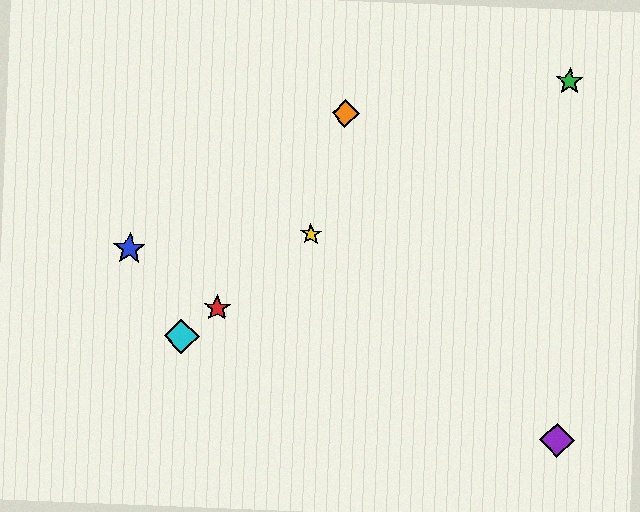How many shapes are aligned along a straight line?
3 shapes (the red star, the yellow star, the cyan diamond) are aligned along a straight line.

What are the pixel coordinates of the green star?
The green star is at (570, 81).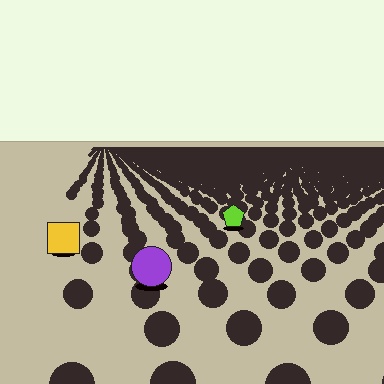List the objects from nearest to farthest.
From nearest to farthest: the purple circle, the yellow square, the lime pentagon.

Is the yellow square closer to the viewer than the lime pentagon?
Yes. The yellow square is closer — you can tell from the texture gradient: the ground texture is coarser near it.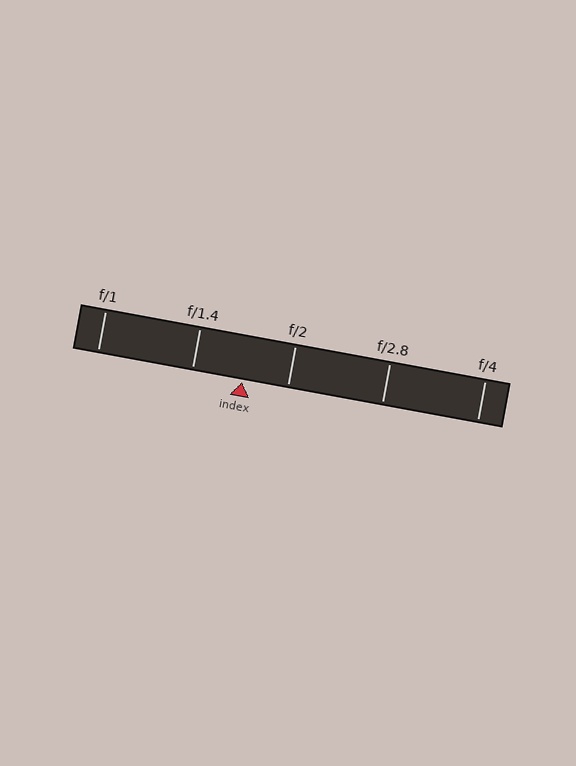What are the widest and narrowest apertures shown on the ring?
The widest aperture shown is f/1 and the narrowest is f/4.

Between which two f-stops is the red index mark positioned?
The index mark is between f/1.4 and f/2.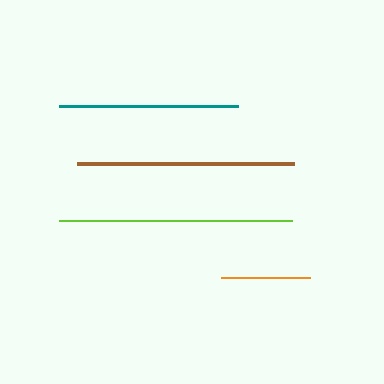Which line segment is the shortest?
The orange line is the shortest at approximately 90 pixels.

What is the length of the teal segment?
The teal segment is approximately 179 pixels long.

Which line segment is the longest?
The lime line is the longest at approximately 233 pixels.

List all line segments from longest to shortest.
From longest to shortest: lime, brown, teal, orange.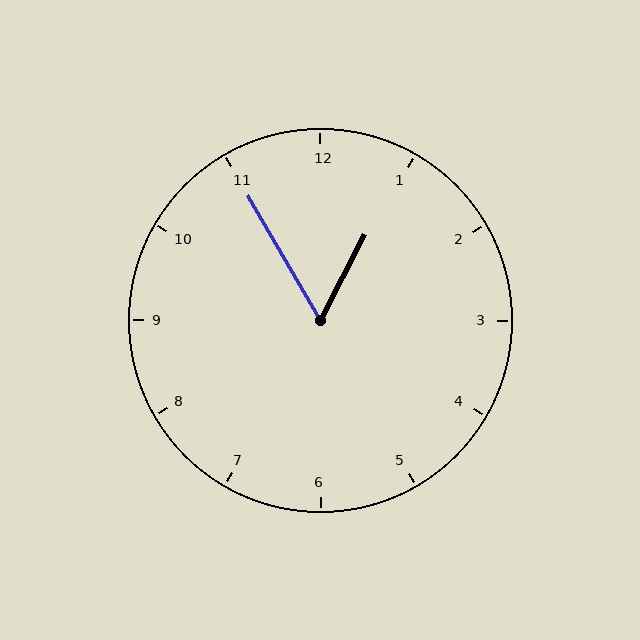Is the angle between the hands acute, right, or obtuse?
It is acute.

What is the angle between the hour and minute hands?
Approximately 58 degrees.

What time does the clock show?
12:55.